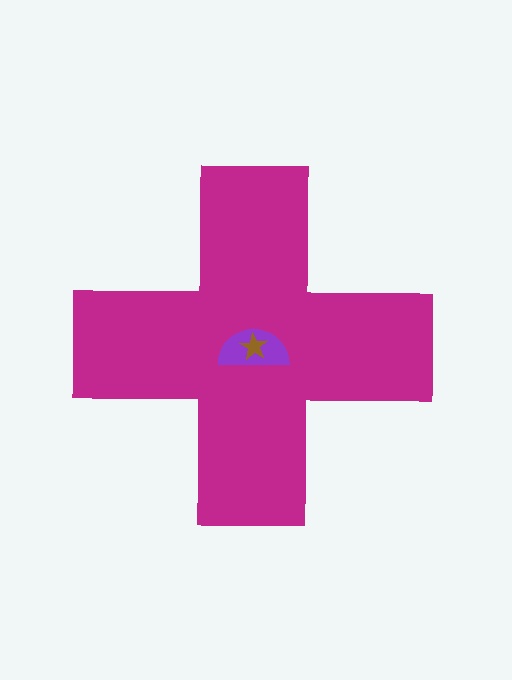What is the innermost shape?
The brown star.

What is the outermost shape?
The magenta cross.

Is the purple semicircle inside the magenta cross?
Yes.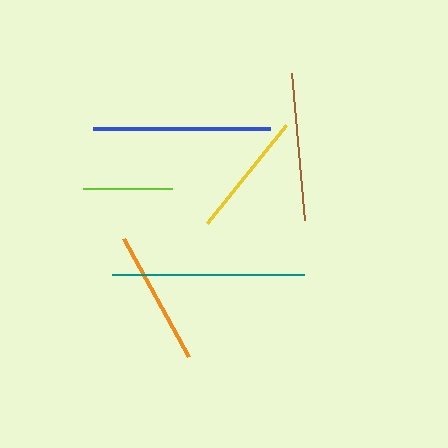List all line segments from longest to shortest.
From longest to shortest: teal, blue, brown, orange, yellow, lime.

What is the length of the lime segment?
The lime segment is approximately 90 pixels long.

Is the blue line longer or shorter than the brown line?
The blue line is longer than the brown line.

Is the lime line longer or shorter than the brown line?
The brown line is longer than the lime line.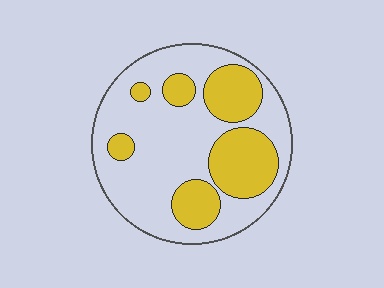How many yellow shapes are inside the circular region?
6.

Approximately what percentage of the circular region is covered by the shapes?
Approximately 35%.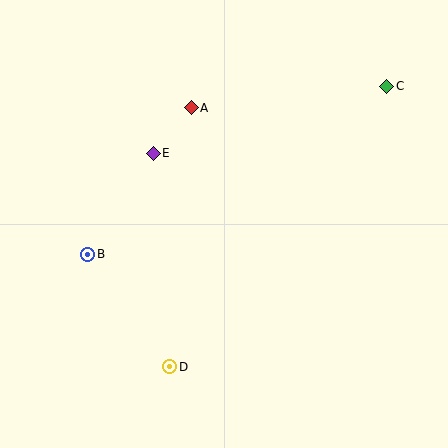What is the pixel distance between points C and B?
The distance between C and B is 343 pixels.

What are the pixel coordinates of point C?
Point C is at (387, 86).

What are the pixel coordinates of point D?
Point D is at (170, 367).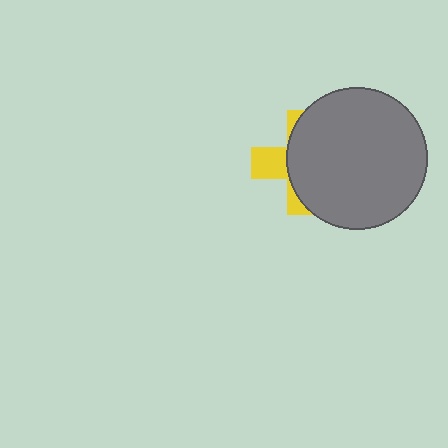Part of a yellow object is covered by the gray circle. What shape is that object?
It is a cross.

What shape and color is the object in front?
The object in front is a gray circle.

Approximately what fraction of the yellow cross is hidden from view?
Roughly 69% of the yellow cross is hidden behind the gray circle.